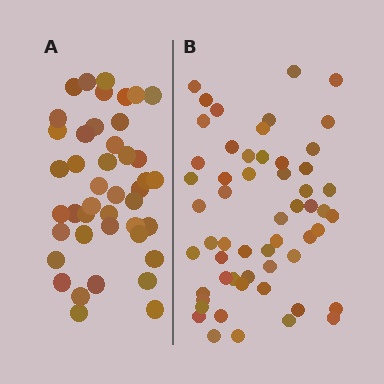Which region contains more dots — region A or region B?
Region B (the right region) has more dots.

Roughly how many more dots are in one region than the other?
Region B has approximately 15 more dots than region A.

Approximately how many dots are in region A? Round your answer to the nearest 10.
About 40 dots. (The exact count is 43, which rounds to 40.)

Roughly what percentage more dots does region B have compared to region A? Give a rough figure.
About 30% more.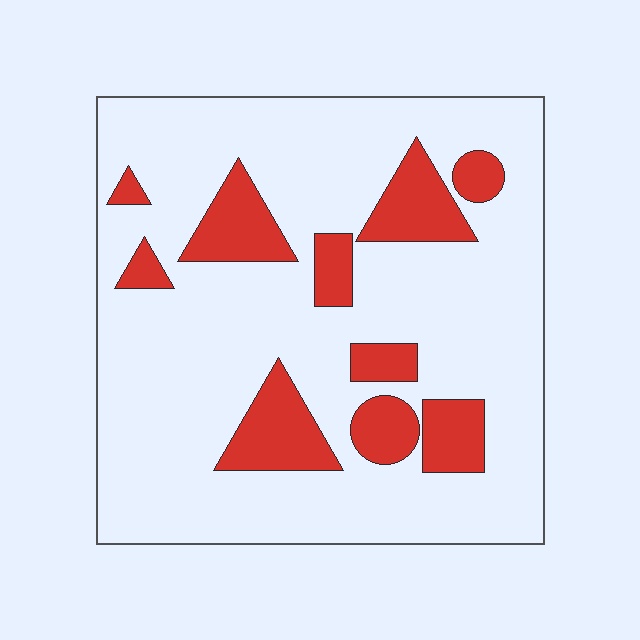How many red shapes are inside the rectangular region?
10.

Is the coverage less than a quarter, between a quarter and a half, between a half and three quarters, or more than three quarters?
Less than a quarter.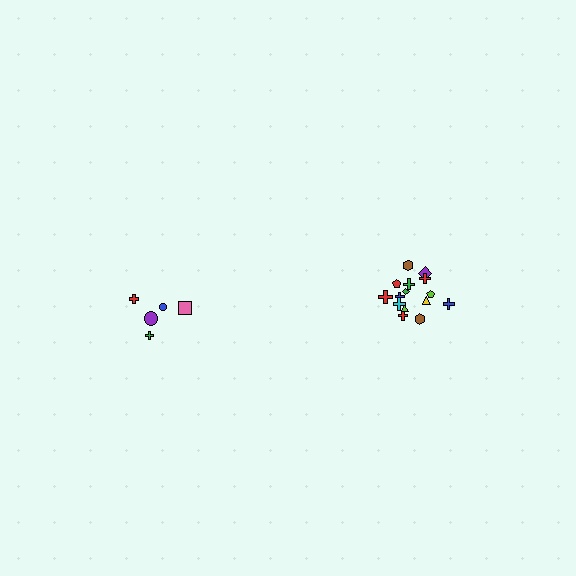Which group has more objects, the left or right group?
The right group.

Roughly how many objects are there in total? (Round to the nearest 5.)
Roughly 20 objects in total.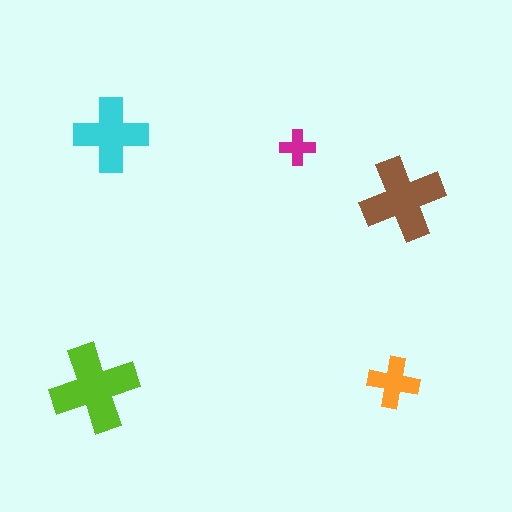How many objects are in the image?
There are 5 objects in the image.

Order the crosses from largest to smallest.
the lime one, the brown one, the cyan one, the orange one, the magenta one.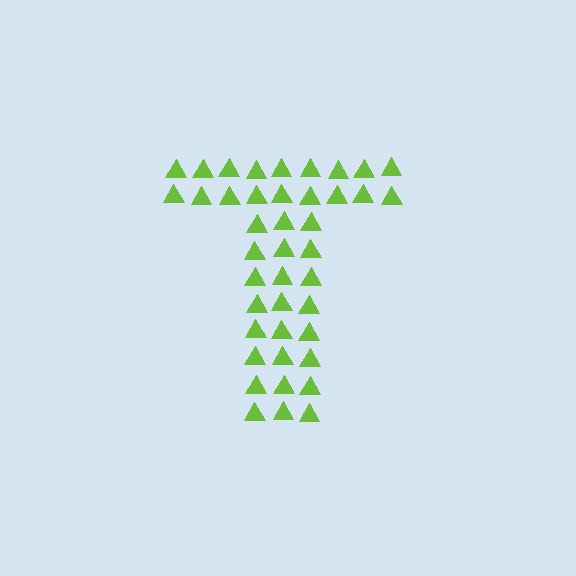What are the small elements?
The small elements are triangles.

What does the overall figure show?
The overall figure shows the letter T.